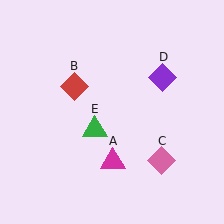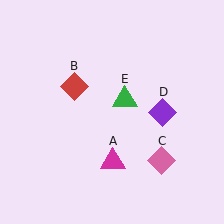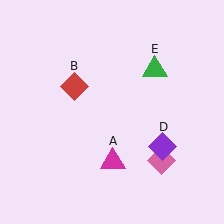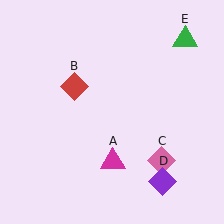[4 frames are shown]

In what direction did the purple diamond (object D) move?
The purple diamond (object D) moved down.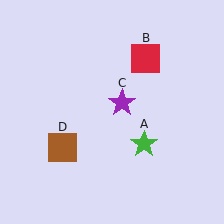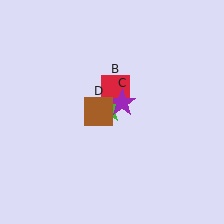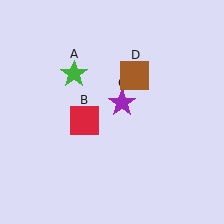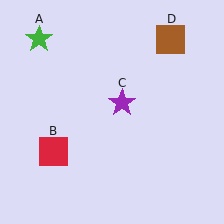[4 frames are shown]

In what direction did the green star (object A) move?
The green star (object A) moved up and to the left.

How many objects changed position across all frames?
3 objects changed position: green star (object A), red square (object B), brown square (object D).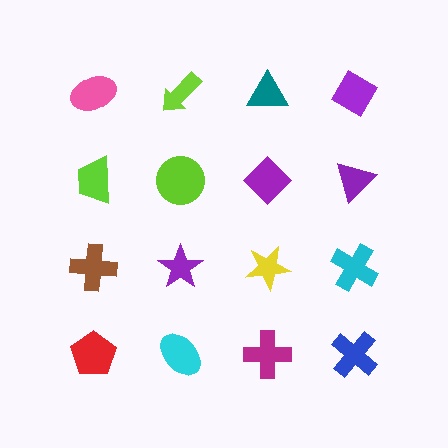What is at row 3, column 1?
A brown cross.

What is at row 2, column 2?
A lime circle.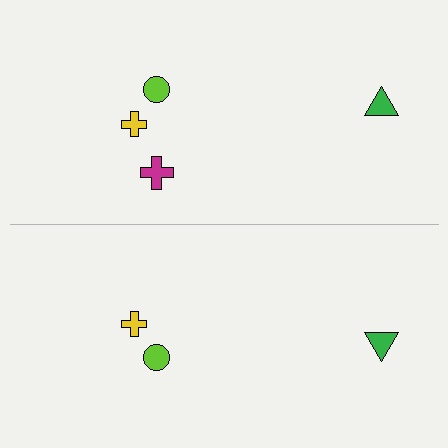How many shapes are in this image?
There are 7 shapes in this image.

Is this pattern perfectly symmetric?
No, the pattern is not perfectly symmetric. A magenta cross is missing from the bottom side.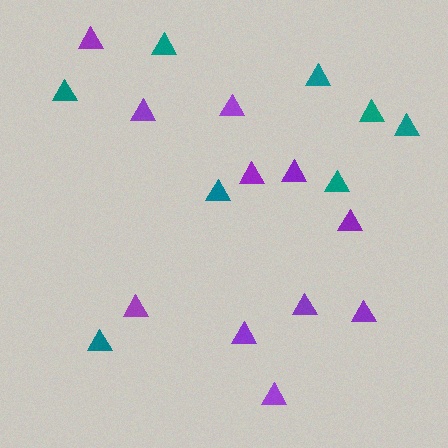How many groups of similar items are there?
There are 2 groups: one group of teal triangles (8) and one group of purple triangles (11).